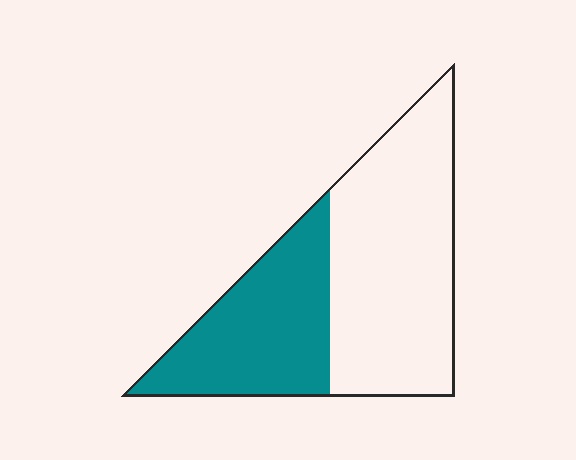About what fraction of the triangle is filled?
About two fifths (2/5).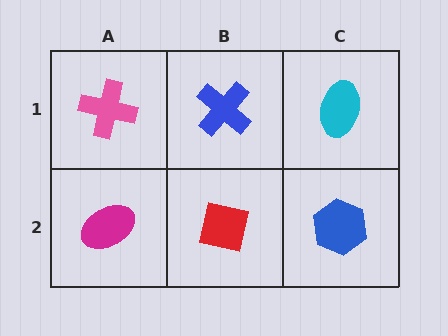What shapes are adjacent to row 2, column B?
A blue cross (row 1, column B), a magenta ellipse (row 2, column A), a blue hexagon (row 2, column C).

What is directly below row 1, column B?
A red square.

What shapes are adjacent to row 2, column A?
A pink cross (row 1, column A), a red square (row 2, column B).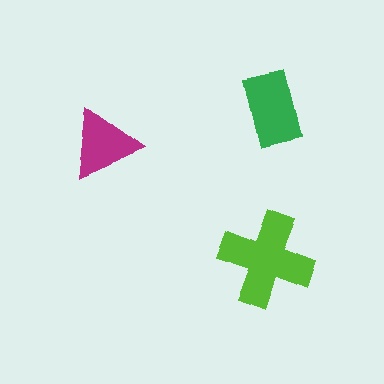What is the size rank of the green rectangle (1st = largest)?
2nd.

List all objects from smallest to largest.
The magenta triangle, the green rectangle, the lime cross.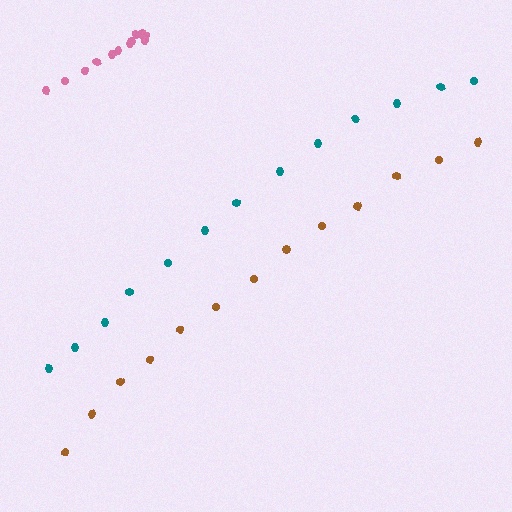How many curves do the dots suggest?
There are 3 distinct paths.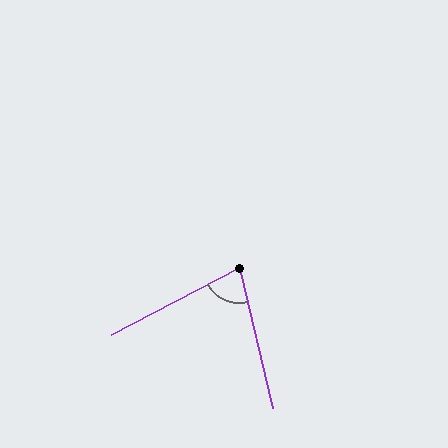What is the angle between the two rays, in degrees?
Approximately 76 degrees.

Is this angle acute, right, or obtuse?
It is acute.